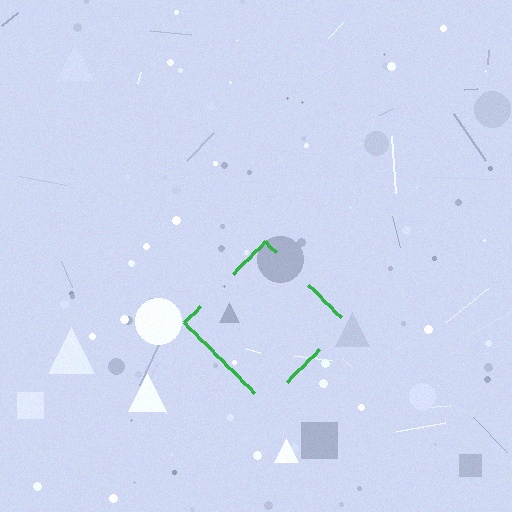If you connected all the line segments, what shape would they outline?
They would outline a diamond.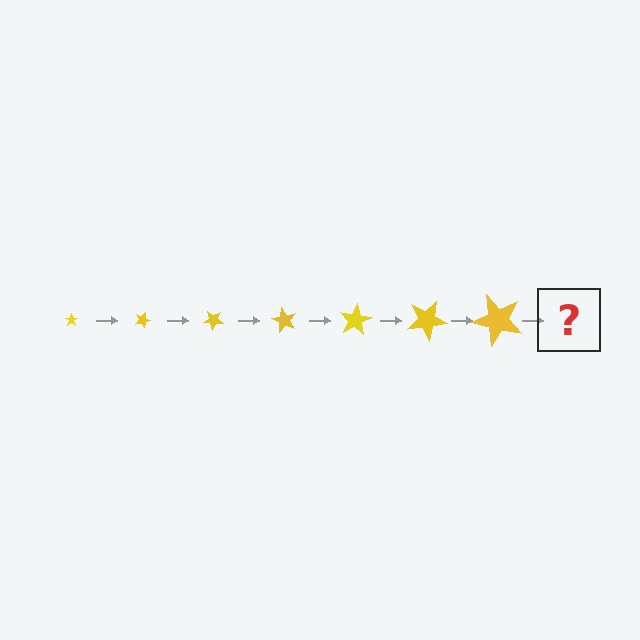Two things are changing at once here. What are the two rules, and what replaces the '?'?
The two rules are that the star grows larger each step and it rotates 20 degrees each step. The '?' should be a star, larger than the previous one and rotated 140 degrees from the start.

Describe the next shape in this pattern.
It should be a star, larger than the previous one and rotated 140 degrees from the start.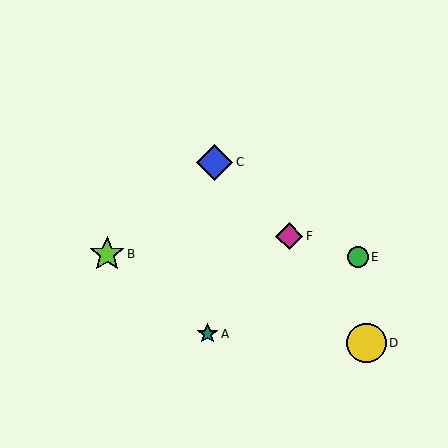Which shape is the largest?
The yellow circle (labeled D) is the largest.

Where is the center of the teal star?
The center of the teal star is at (208, 334).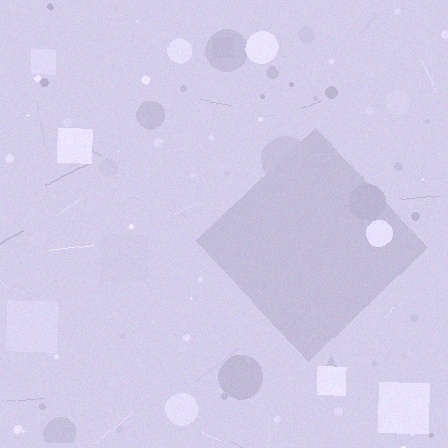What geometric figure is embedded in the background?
A diamond is embedded in the background.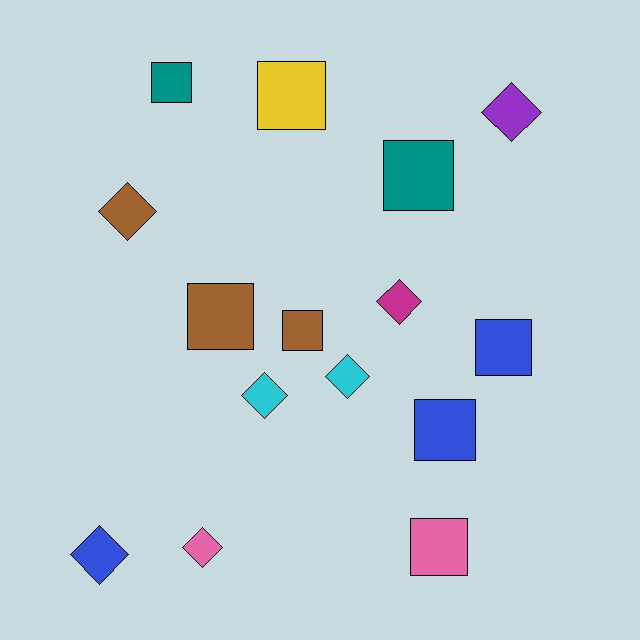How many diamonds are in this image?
There are 7 diamonds.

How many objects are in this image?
There are 15 objects.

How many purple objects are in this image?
There is 1 purple object.